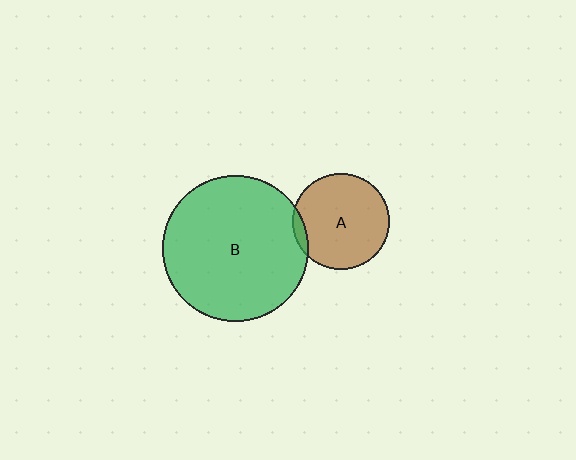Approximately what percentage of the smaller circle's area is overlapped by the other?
Approximately 5%.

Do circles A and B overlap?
Yes.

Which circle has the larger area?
Circle B (green).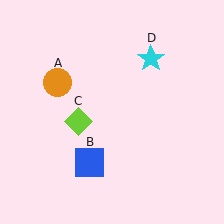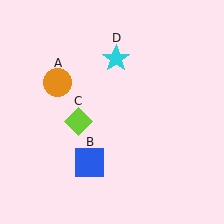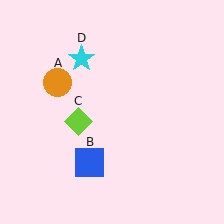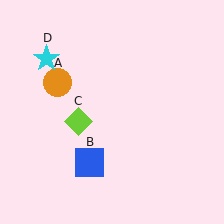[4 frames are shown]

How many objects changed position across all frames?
1 object changed position: cyan star (object D).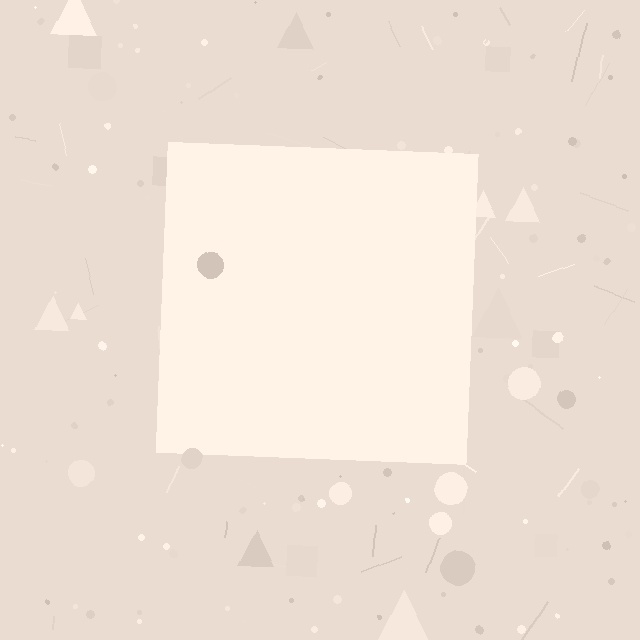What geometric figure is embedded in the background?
A square is embedded in the background.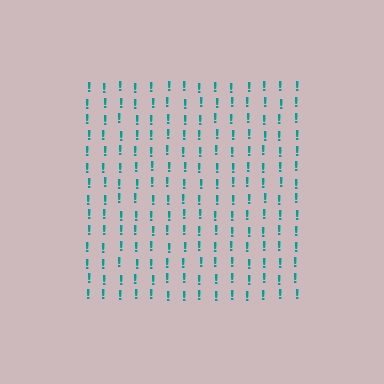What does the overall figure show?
The overall figure shows a square.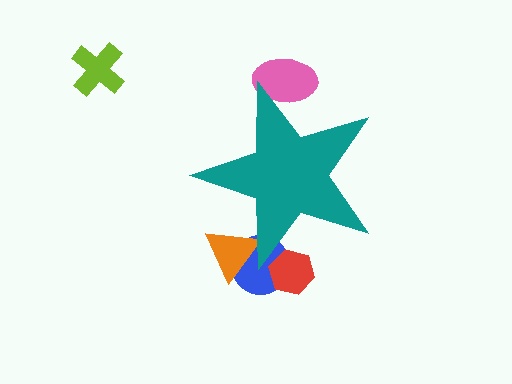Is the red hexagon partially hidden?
Yes, the red hexagon is partially hidden behind the teal star.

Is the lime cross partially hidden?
No, the lime cross is fully visible.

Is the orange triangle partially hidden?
Yes, the orange triangle is partially hidden behind the teal star.